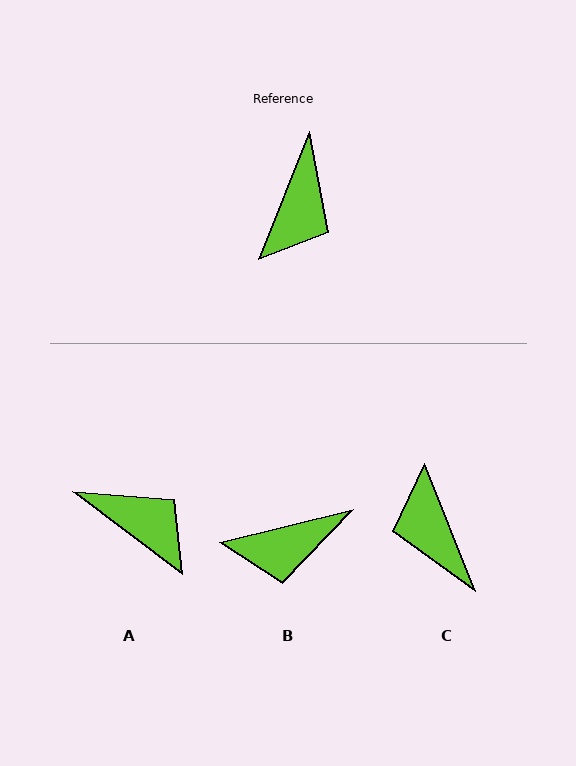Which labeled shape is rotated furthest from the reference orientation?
C, about 137 degrees away.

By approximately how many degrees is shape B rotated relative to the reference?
Approximately 55 degrees clockwise.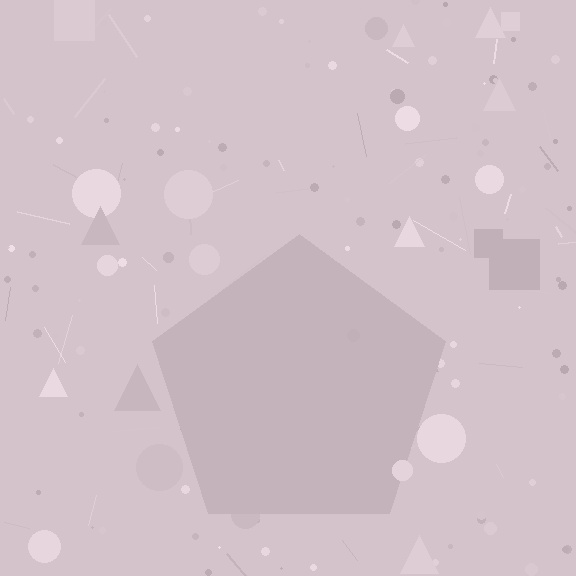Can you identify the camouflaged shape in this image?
The camouflaged shape is a pentagon.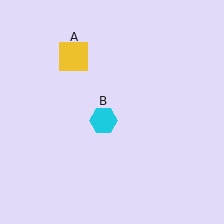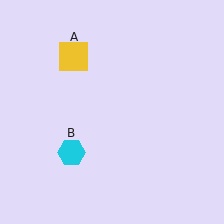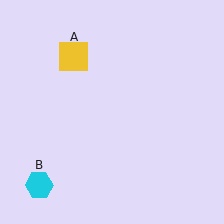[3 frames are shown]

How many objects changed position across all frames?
1 object changed position: cyan hexagon (object B).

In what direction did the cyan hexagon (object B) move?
The cyan hexagon (object B) moved down and to the left.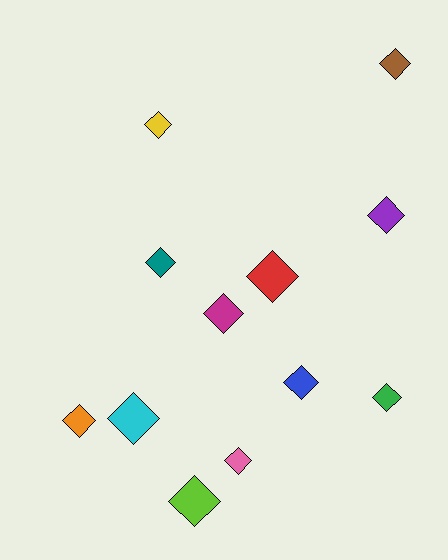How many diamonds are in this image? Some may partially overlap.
There are 12 diamonds.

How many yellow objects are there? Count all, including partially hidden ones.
There is 1 yellow object.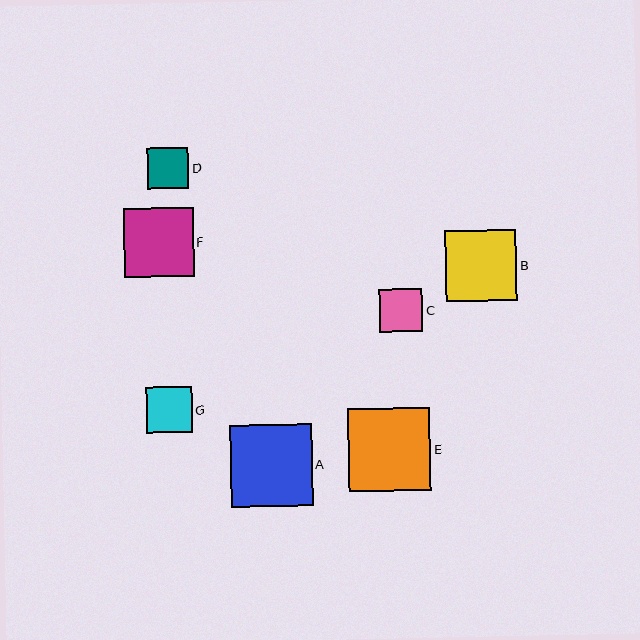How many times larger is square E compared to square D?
Square E is approximately 2.0 times the size of square D.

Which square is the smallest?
Square D is the smallest with a size of approximately 41 pixels.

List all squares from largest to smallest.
From largest to smallest: E, A, B, F, G, C, D.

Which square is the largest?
Square E is the largest with a size of approximately 83 pixels.